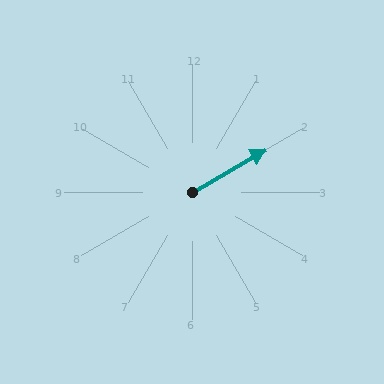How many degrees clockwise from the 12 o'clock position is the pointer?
Approximately 60 degrees.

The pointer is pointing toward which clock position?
Roughly 2 o'clock.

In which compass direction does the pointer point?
Northeast.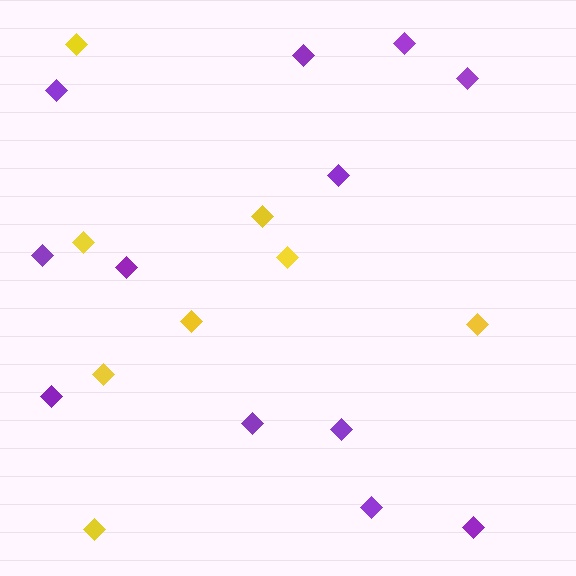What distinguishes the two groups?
There are 2 groups: one group of yellow diamonds (8) and one group of purple diamonds (12).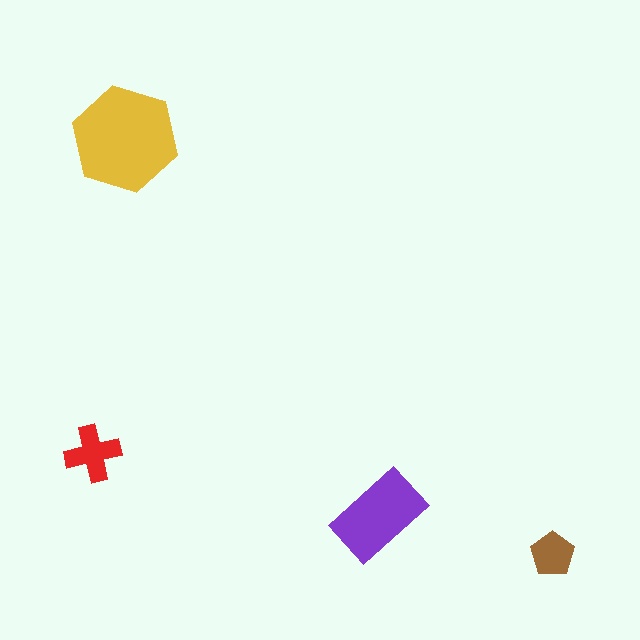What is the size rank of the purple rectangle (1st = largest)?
2nd.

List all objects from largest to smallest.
The yellow hexagon, the purple rectangle, the red cross, the brown pentagon.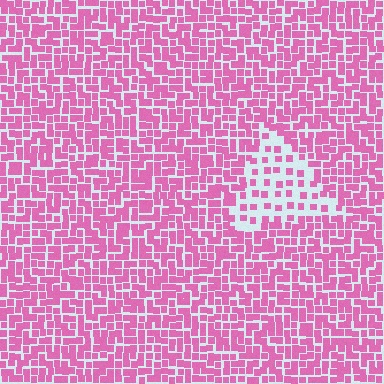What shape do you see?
I see a triangle.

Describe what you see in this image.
The image contains small pink elements arranged at two different densities. A triangle-shaped region is visible where the elements are less densely packed than the surrounding area.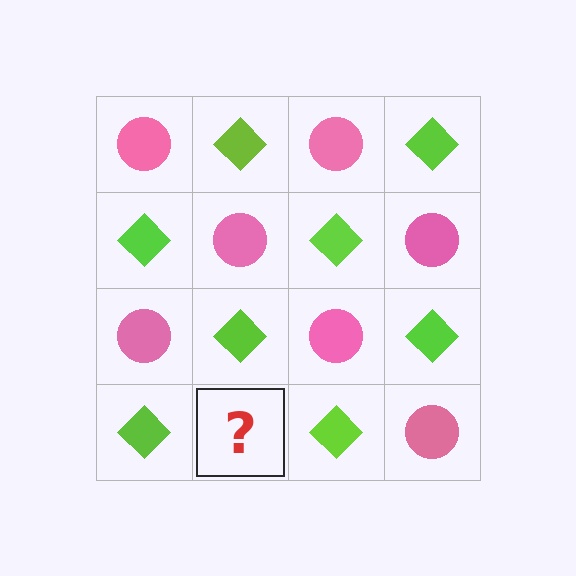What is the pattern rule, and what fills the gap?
The rule is that it alternates pink circle and lime diamond in a checkerboard pattern. The gap should be filled with a pink circle.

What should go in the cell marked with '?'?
The missing cell should contain a pink circle.